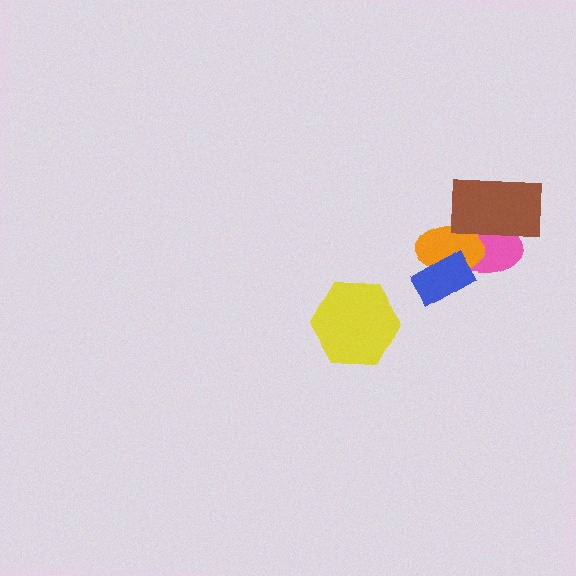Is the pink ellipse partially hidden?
Yes, it is partially covered by another shape.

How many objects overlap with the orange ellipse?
3 objects overlap with the orange ellipse.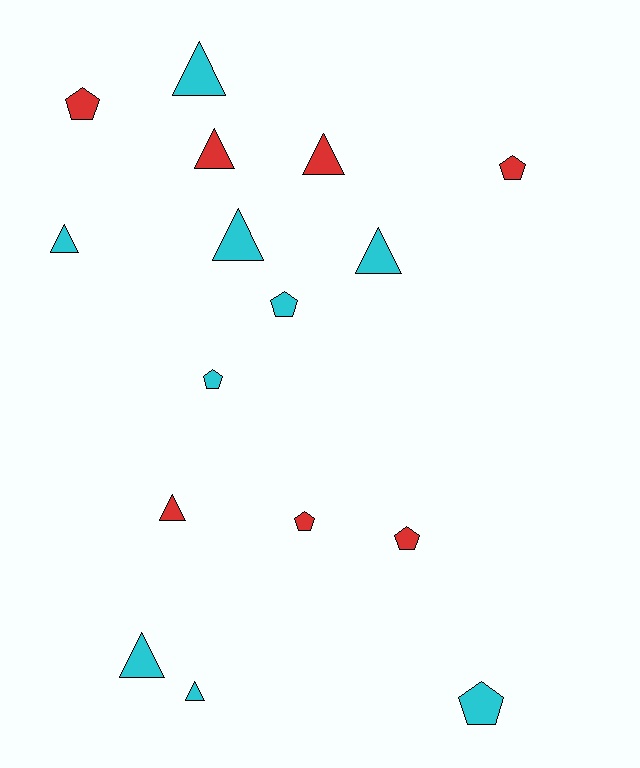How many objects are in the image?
There are 16 objects.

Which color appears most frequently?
Cyan, with 9 objects.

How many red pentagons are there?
There are 4 red pentagons.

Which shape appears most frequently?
Triangle, with 9 objects.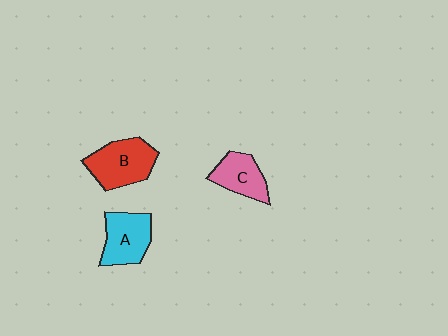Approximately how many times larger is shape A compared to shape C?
Approximately 1.2 times.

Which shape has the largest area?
Shape B (red).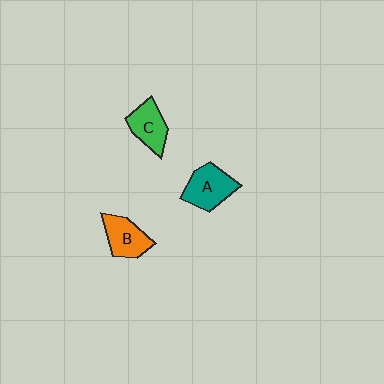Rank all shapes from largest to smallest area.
From largest to smallest: A (teal), B (orange), C (green).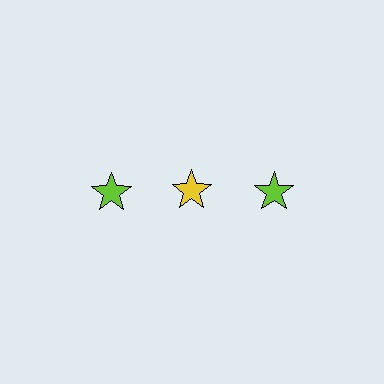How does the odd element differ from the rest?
It has a different color: yellow instead of lime.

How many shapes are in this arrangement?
There are 3 shapes arranged in a grid pattern.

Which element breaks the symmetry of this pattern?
The yellow star in the top row, second from left column breaks the symmetry. All other shapes are lime stars.